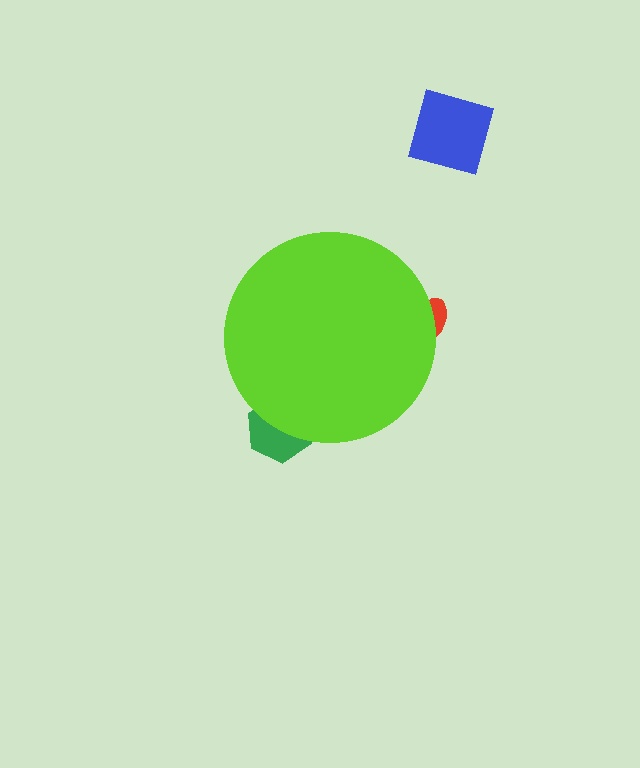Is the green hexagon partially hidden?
Yes, the green hexagon is partially hidden behind the lime circle.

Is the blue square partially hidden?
No, the blue square is fully visible.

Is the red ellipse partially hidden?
Yes, the red ellipse is partially hidden behind the lime circle.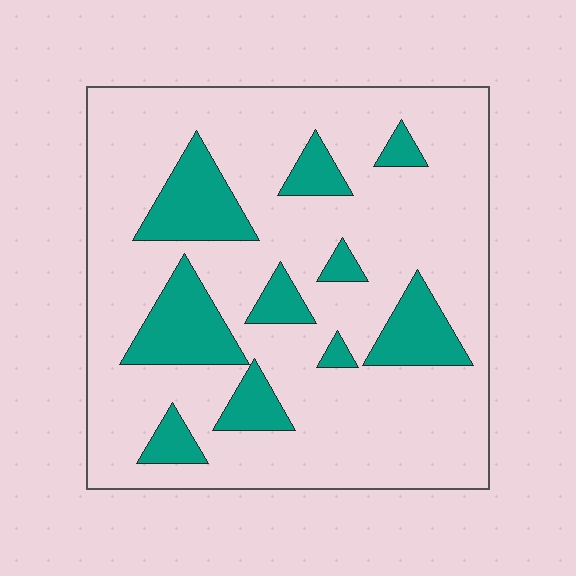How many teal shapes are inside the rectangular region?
10.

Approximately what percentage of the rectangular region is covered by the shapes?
Approximately 20%.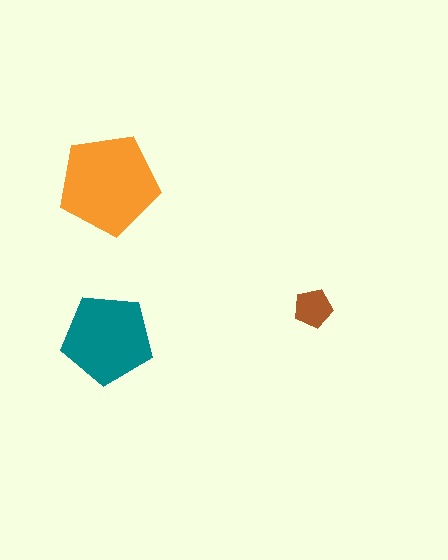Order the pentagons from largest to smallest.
the orange one, the teal one, the brown one.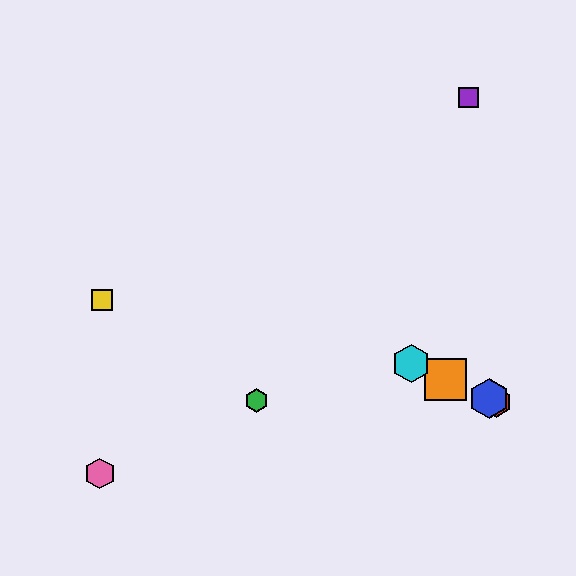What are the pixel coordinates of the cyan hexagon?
The cyan hexagon is at (411, 363).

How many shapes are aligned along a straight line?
4 shapes (the red hexagon, the blue hexagon, the orange square, the cyan hexagon) are aligned along a straight line.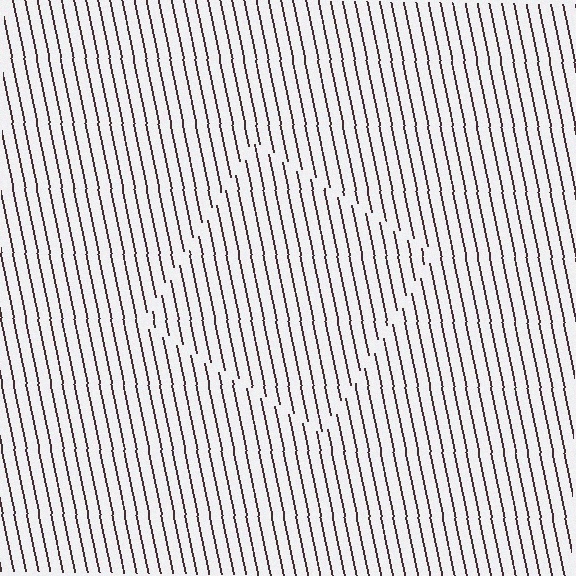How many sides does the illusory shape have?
4 sides — the line-ends trace a square.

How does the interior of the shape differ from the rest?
The interior of the shape contains the same grating, shifted by half a period — the contour is defined by the phase discontinuity where line-ends from the inner and outer gratings abut.